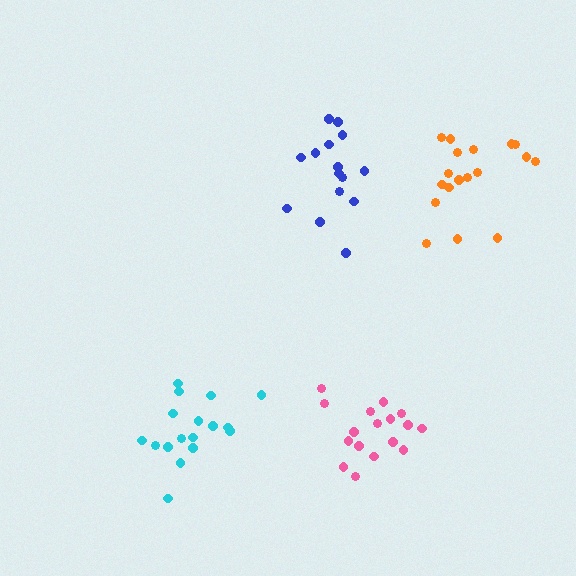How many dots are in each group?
Group 1: 15 dots, Group 2: 17 dots, Group 3: 18 dots, Group 4: 17 dots (67 total).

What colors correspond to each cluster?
The clusters are colored: blue, cyan, orange, pink.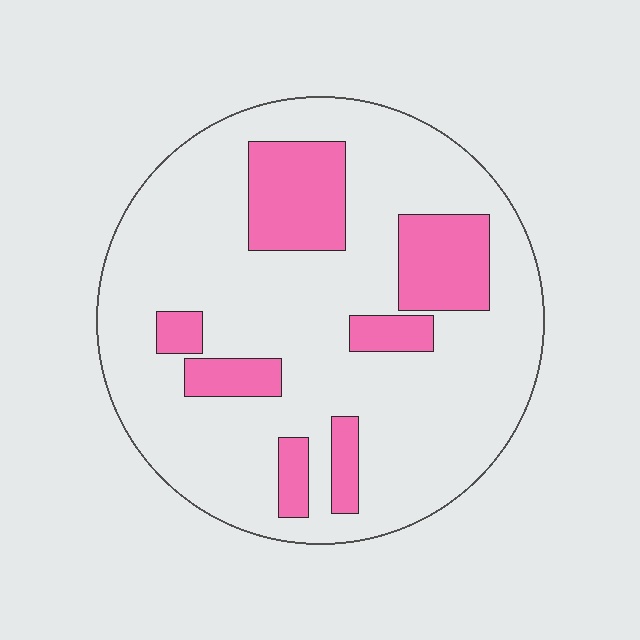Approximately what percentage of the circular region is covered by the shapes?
Approximately 20%.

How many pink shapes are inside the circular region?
7.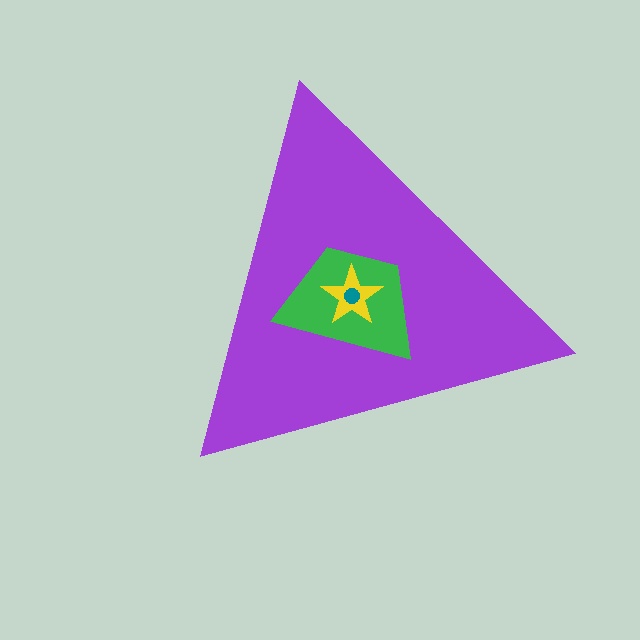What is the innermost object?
The teal circle.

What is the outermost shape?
The purple triangle.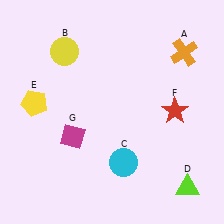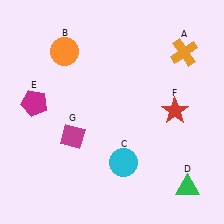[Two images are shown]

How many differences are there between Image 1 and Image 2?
There are 3 differences between the two images.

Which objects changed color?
B changed from yellow to orange. D changed from lime to green. E changed from yellow to magenta.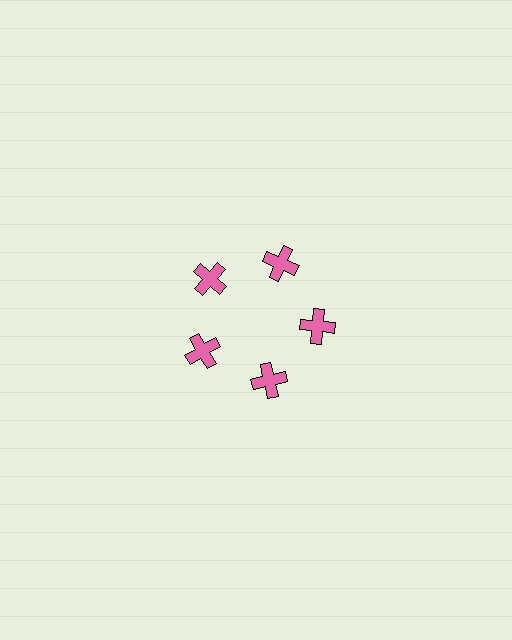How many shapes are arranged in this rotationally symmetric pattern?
There are 5 shapes, arranged in 5 groups of 1.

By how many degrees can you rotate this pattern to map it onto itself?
The pattern maps onto itself every 72 degrees of rotation.